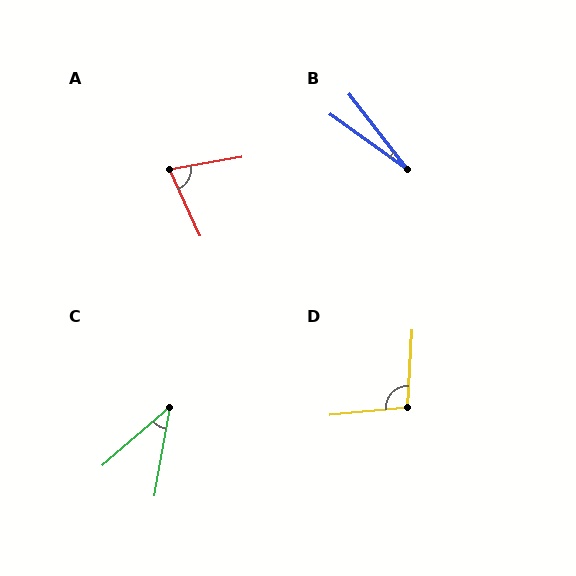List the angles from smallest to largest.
B (17°), C (39°), A (76°), D (99°).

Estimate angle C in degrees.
Approximately 39 degrees.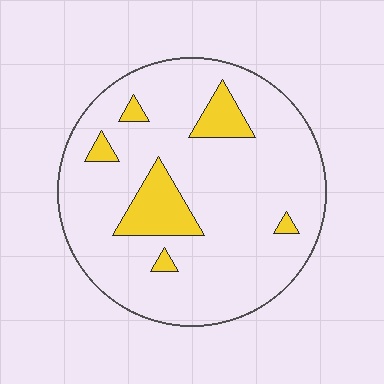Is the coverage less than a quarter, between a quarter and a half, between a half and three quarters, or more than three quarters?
Less than a quarter.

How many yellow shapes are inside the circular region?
6.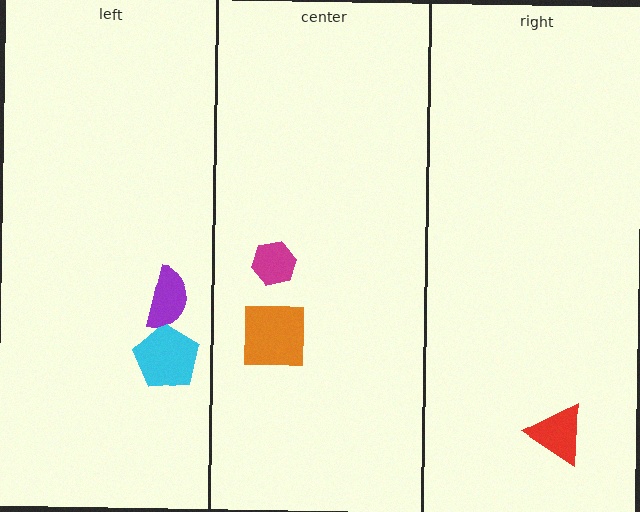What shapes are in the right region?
The red triangle.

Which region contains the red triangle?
The right region.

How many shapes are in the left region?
2.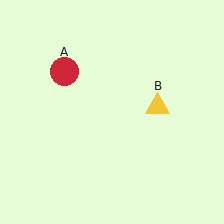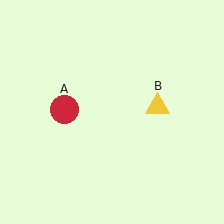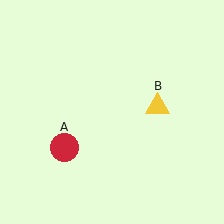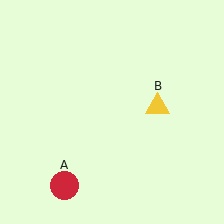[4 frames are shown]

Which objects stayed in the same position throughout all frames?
Yellow triangle (object B) remained stationary.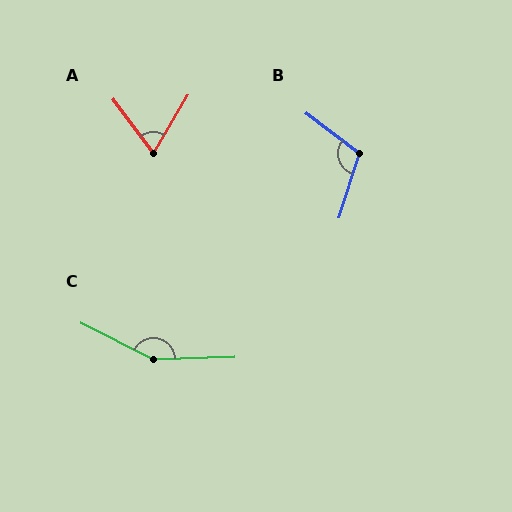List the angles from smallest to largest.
A (67°), B (110°), C (151°).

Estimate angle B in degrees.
Approximately 110 degrees.